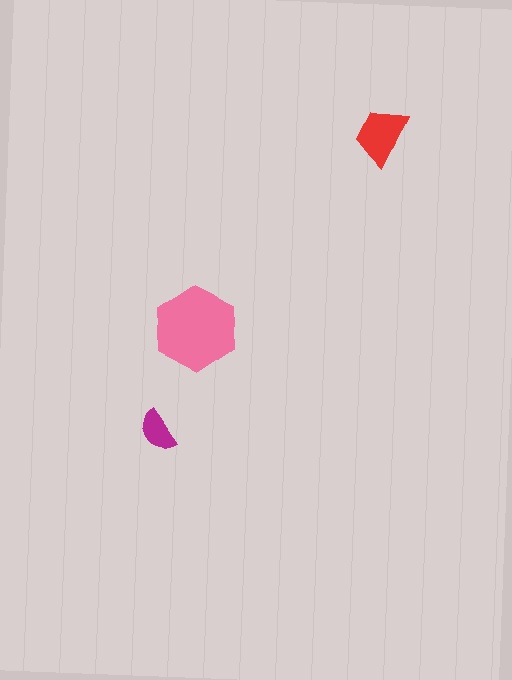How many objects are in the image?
There are 3 objects in the image.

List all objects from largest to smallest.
The pink hexagon, the red trapezoid, the magenta semicircle.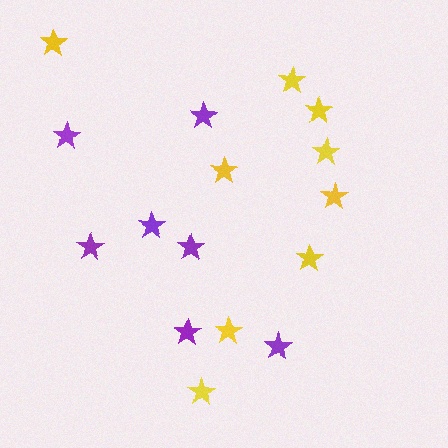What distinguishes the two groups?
There are 2 groups: one group of purple stars (7) and one group of yellow stars (9).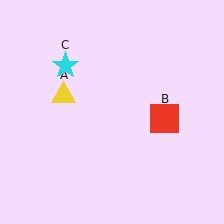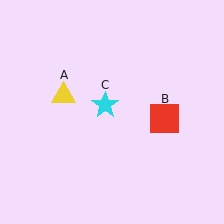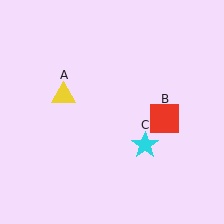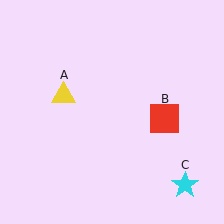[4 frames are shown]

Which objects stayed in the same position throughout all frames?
Yellow triangle (object A) and red square (object B) remained stationary.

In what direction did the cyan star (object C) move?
The cyan star (object C) moved down and to the right.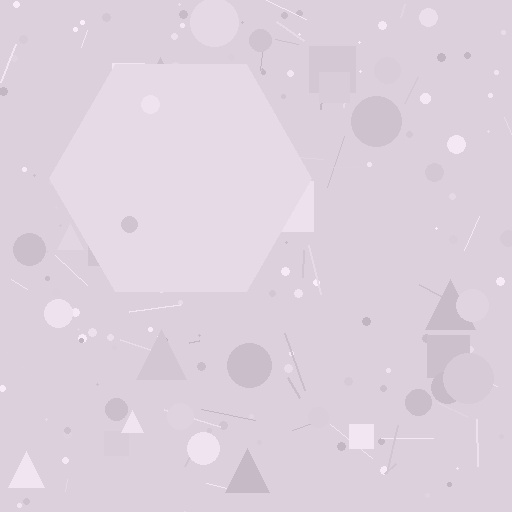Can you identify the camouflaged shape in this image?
The camouflaged shape is a hexagon.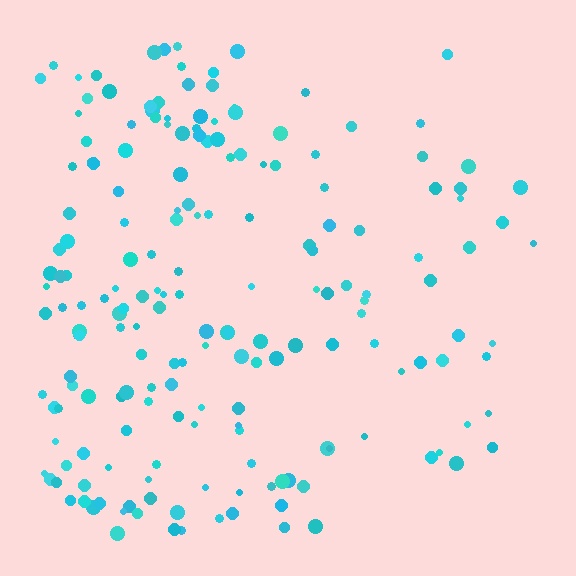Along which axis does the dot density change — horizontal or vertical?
Horizontal.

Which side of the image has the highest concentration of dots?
The left.